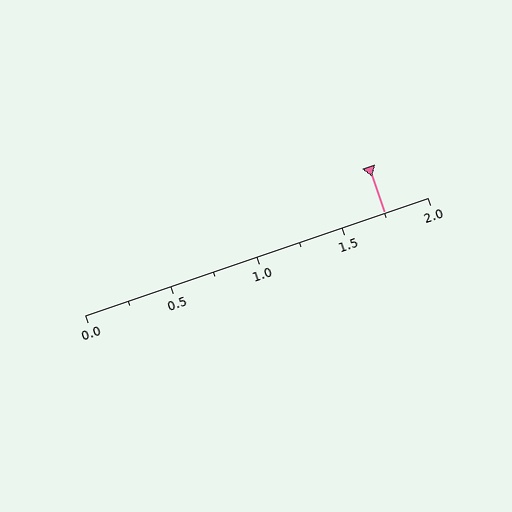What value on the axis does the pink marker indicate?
The marker indicates approximately 1.75.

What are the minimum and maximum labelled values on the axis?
The axis runs from 0.0 to 2.0.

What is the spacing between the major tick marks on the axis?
The major ticks are spaced 0.5 apart.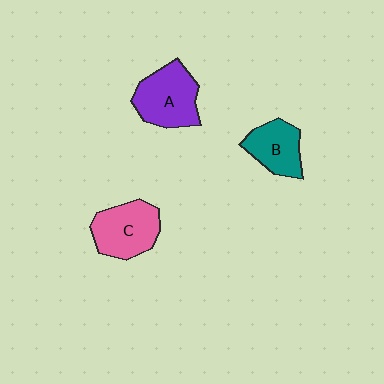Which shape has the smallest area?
Shape B (teal).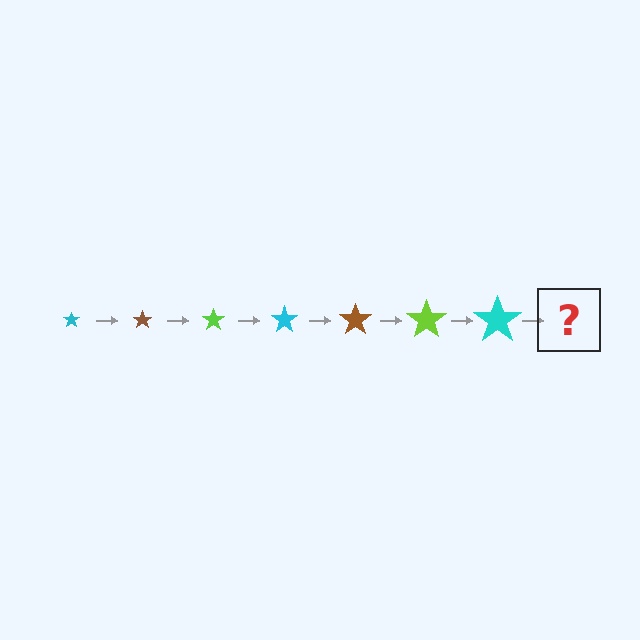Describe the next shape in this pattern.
It should be a brown star, larger than the previous one.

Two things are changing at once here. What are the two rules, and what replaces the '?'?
The two rules are that the star grows larger each step and the color cycles through cyan, brown, and lime. The '?' should be a brown star, larger than the previous one.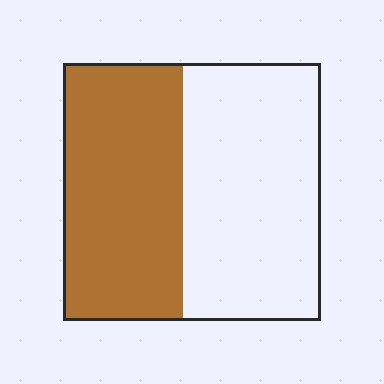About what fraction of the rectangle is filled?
About one half (1/2).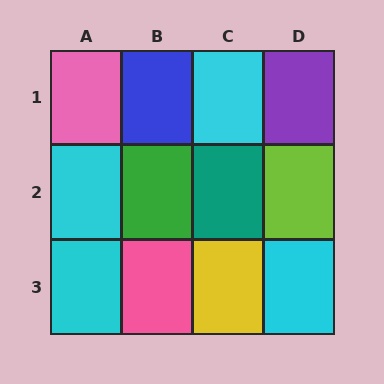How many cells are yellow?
1 cell is yellow.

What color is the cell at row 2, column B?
Green.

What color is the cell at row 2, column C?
Teal.